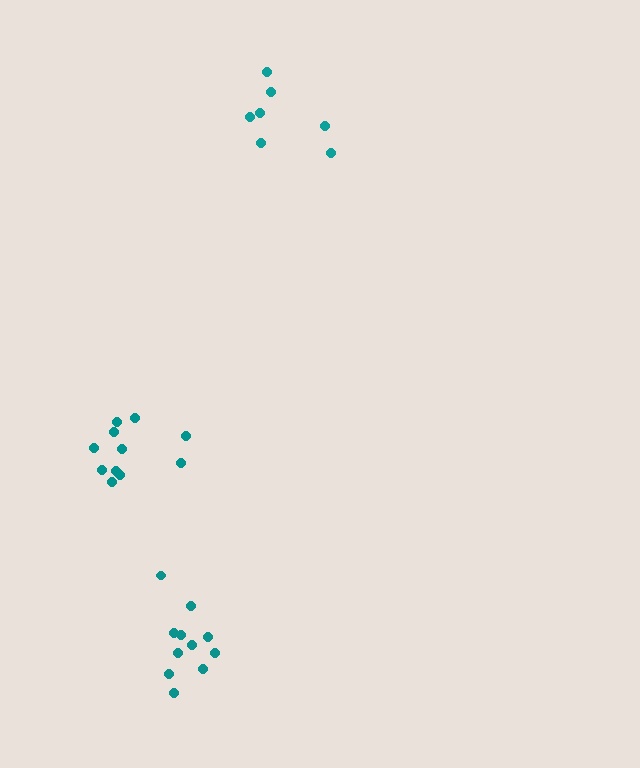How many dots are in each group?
Group 1: 7 dots, Group 2: 11 dots, Group 3: 11 dots (29 total).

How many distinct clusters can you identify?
There are 3 distinct clusters.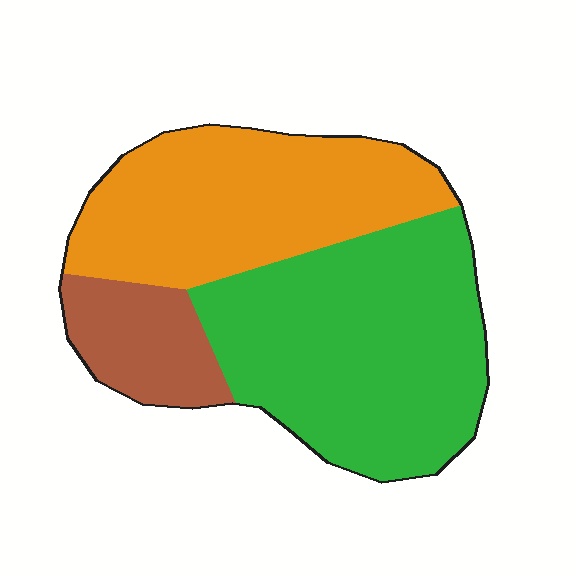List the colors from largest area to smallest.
From largest to smallest: green, orange, brown.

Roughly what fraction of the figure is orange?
Orange covers roughly 40% of the figure.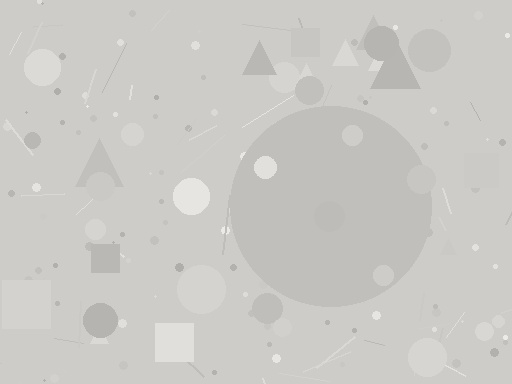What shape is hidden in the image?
A circle is hidden in the image.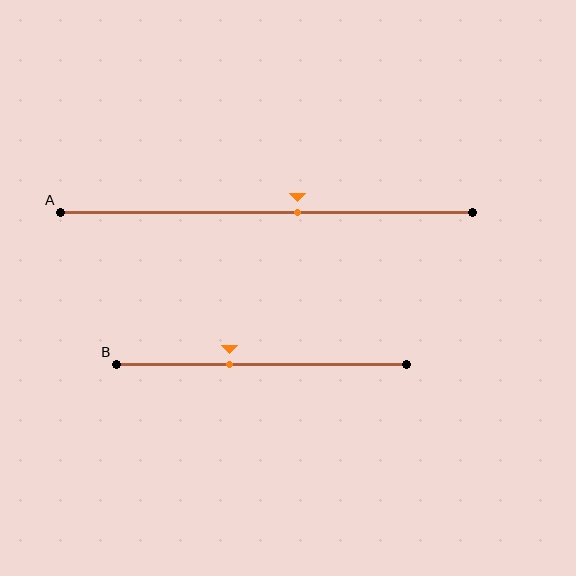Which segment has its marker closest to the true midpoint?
Segment A has its marker closest to the true midpoint.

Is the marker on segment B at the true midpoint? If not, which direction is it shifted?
No, the marker on segment B is shifted to the left by about 11% of the segment length.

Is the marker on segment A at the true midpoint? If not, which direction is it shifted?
No, the marker on segment A is shifted to the right by about 8% of the segment length.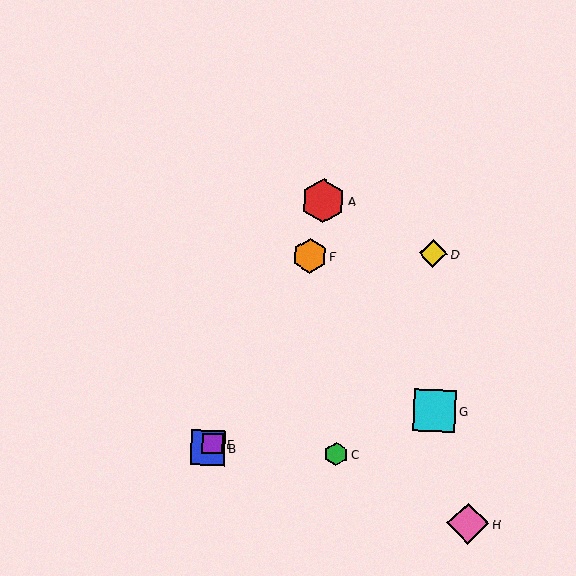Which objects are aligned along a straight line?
Objects B, D, E are aligned along a straight line.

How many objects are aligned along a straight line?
3 objects (B, D, E) are aligned along a straight line.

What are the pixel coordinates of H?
Object H is at (468, 524).